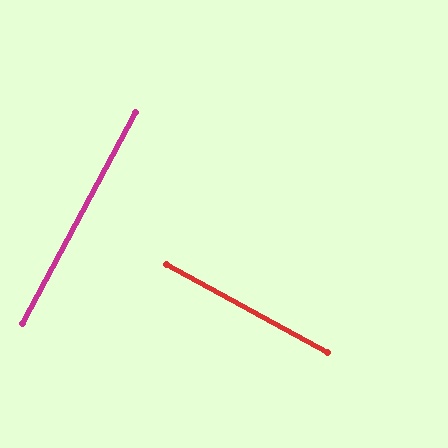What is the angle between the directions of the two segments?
Approximately 90 degrees.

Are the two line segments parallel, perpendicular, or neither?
Perpendicular — they meet at approximately 90°.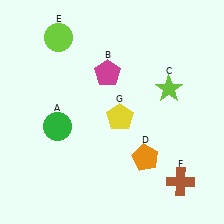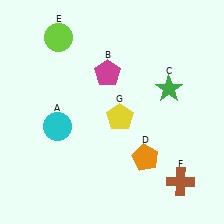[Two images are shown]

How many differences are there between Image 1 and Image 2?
There are 2 differences between the two images.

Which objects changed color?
A changed from green to cyan. C changed from lime to green.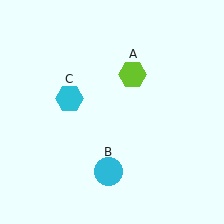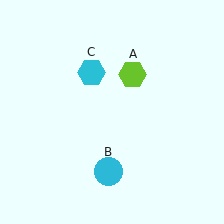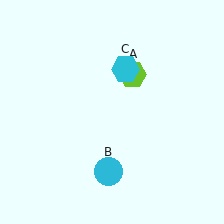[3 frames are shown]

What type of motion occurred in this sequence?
The cyan hexagon (object C) rotated clockwise around the center of the scene.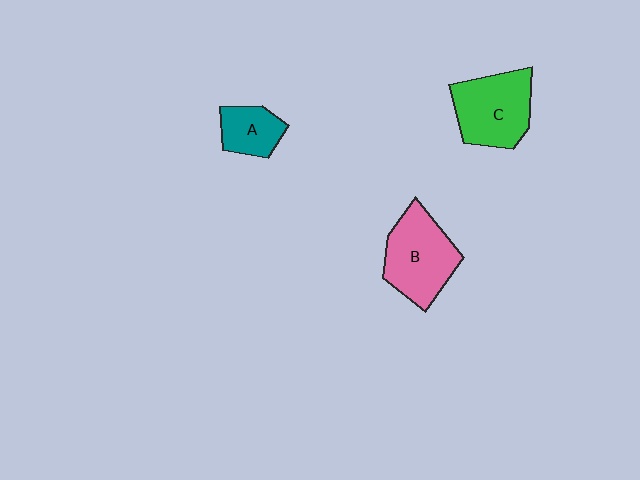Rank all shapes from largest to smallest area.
From largest to smallest: B (pink), C (green), A (teal).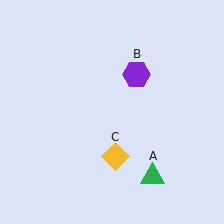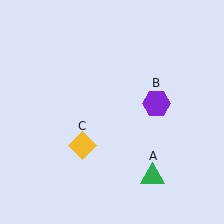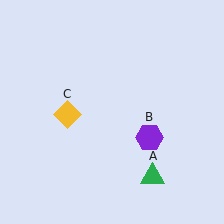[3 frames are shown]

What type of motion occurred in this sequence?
The purple hexagon (object B), yellow diamond (object C) rotated clockwise around the center of the scene.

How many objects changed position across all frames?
2 objects changed position: purple hexagon (object B), yellow diamond (object C).